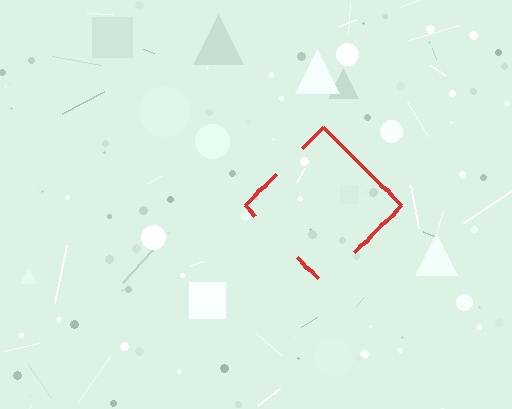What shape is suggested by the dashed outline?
The dashed outline suggests a diamond.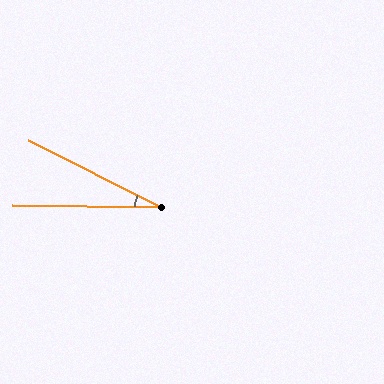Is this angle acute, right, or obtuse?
It is acute.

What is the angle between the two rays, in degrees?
Approximately 26 degrees.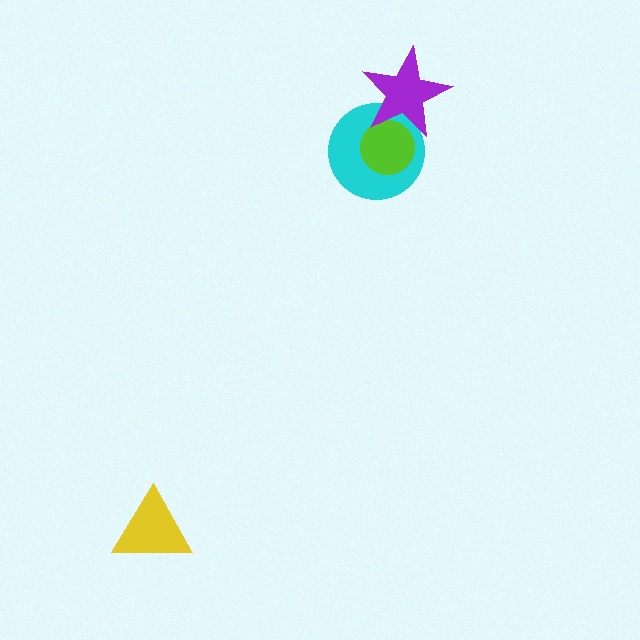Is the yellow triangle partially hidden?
No, no other shape covers it.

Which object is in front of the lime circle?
The purple star is in front of the lime circle.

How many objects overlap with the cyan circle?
2 objects overlap with the cyan circle.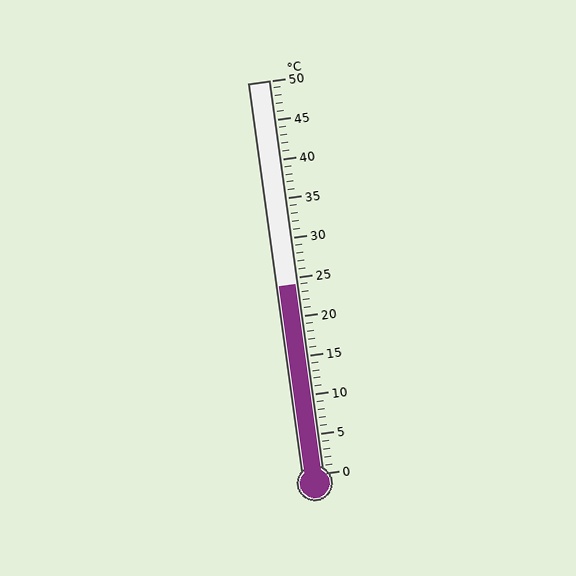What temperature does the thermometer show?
The thermometer shows approximately 24°C.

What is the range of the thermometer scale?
The thermometer scale ranges from 0°C to 50°C.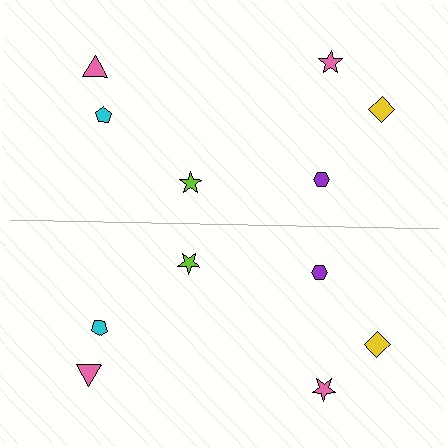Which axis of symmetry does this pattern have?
The pattern has a horizontal axis of symmetry running through the center of the image.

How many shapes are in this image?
There are 12 shapes in this image.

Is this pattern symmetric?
Yes, this pattern has bilateral (reflection) symmetry.